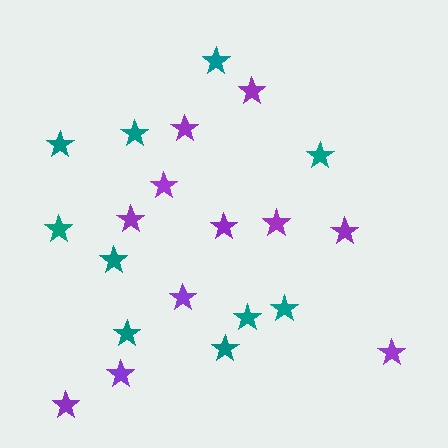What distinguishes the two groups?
There are 2 groups: one group of purple stars (11) and one group of teal stars (10).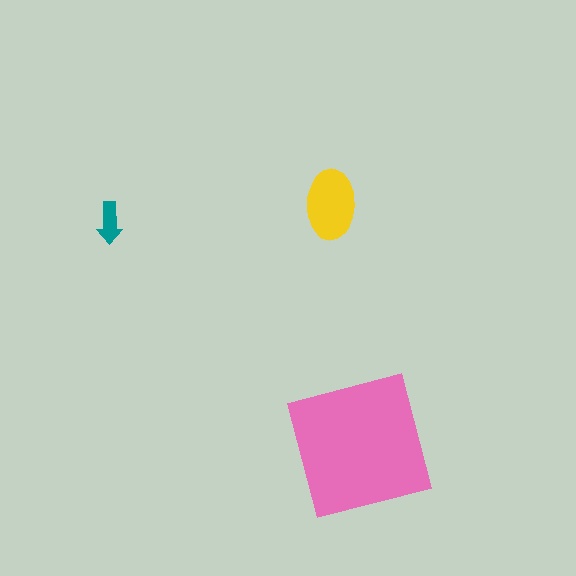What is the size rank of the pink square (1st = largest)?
1st.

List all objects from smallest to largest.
The teal arrow, the yellow ellipse, the pink square.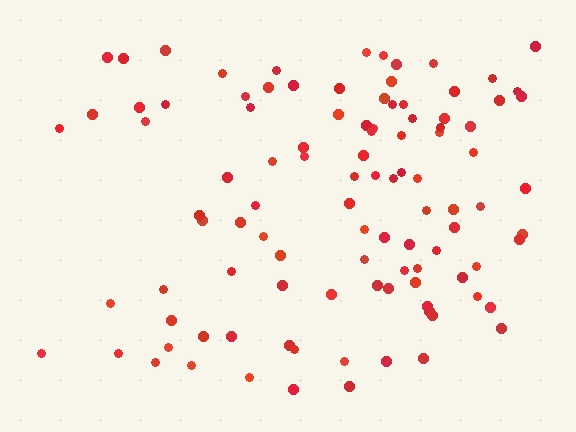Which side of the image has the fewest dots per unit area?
The left.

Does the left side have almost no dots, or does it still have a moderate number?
Still a moderate number, just noticeably fewer than the right.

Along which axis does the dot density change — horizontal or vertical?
Horizontal.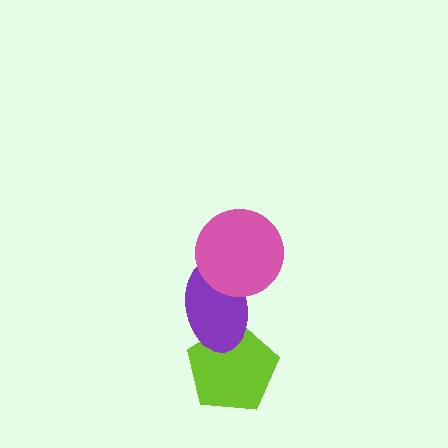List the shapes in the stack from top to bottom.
From top to bottom: the pink circle, the purple ellipse, the lime pentagon.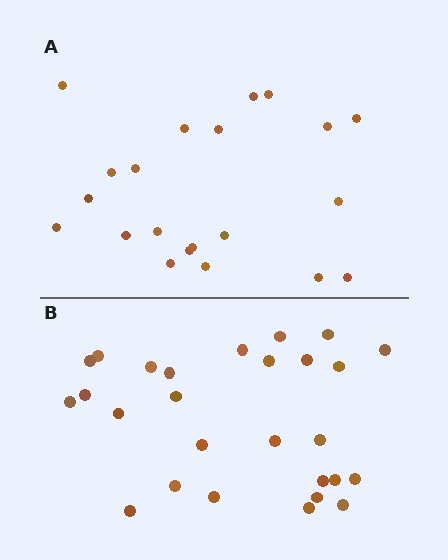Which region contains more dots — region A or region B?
Region B (the bottom region) has more dots.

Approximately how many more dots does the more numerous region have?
Region B has about 6 more dots than region A.